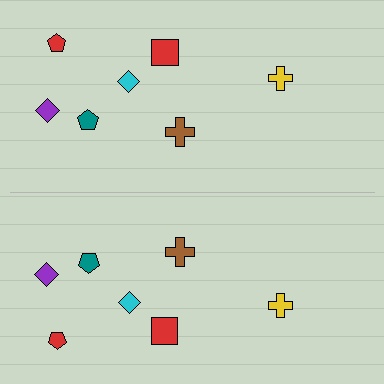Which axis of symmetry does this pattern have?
The pattern has a horizontal axis of symmetry running through the center of the image.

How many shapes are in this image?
There are 14 shapes in this image.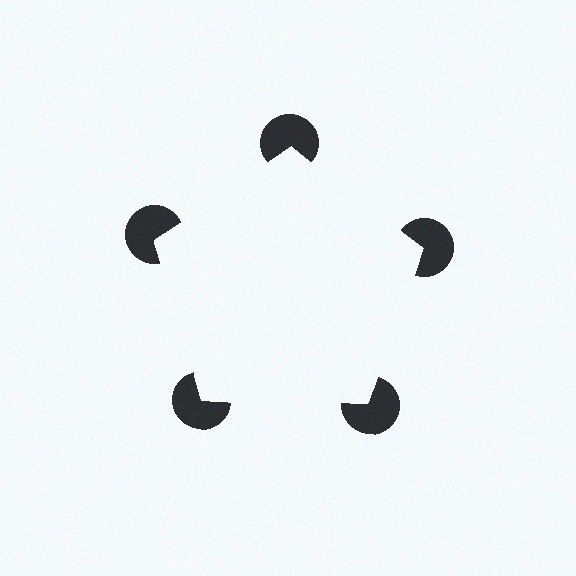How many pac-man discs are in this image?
There are 5 — one at each vertex of the illusory pentagon.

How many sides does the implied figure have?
5 sides.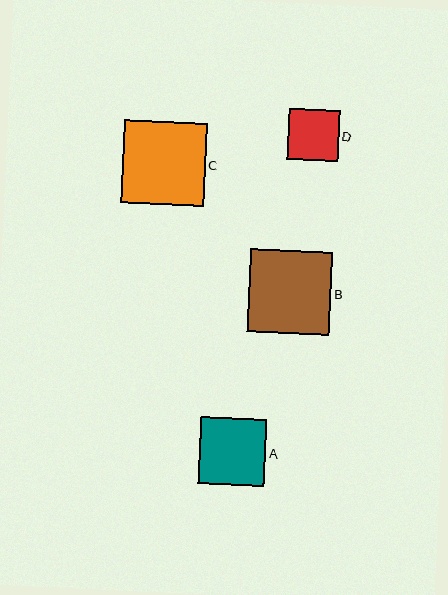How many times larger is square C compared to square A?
Square C is approximately 1.2 times the size of square A.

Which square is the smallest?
Square D is the smallest with a size of approximately 51 pixels.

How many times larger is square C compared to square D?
Square C is approximately 1.6 times the size of square D.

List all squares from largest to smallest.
From largest to smallest: C, B, A, D.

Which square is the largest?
Square C is the largest with a size of approximately 83 pixels.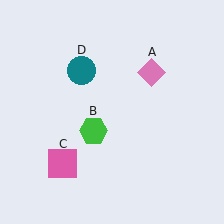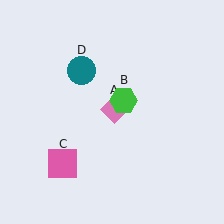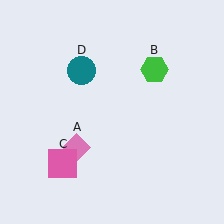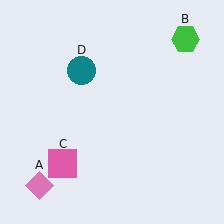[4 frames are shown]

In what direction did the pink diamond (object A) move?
The pink diamond (object A) moved down and to the left.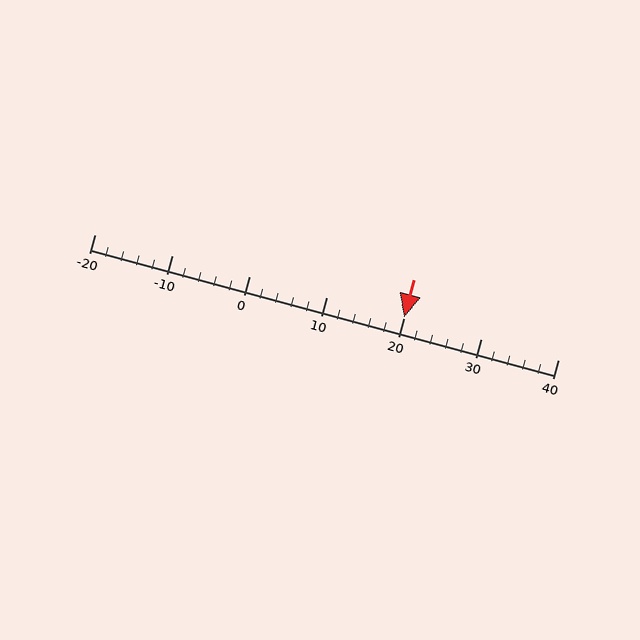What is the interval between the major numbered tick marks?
The major tick marks are spaced 10 units apart.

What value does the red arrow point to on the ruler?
The red arrow points to approximately 20.